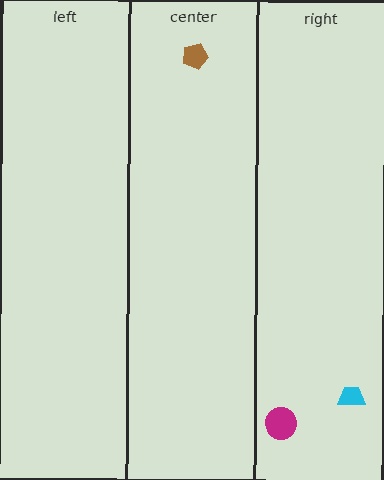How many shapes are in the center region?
1.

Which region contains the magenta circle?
The right region.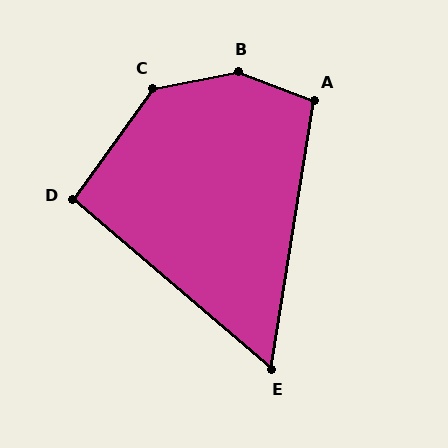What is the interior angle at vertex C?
Approximately 137 degrees (obtuse).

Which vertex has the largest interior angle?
B, at approximately 148 degrees.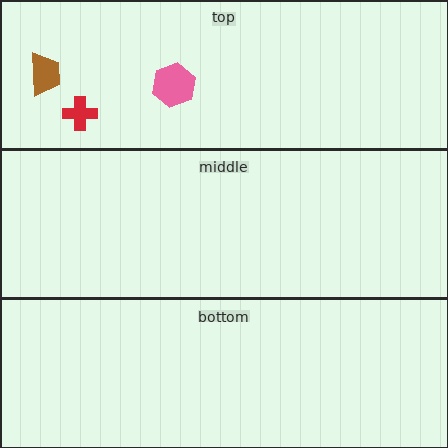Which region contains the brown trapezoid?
The top region.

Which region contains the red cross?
The top region.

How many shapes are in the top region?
3.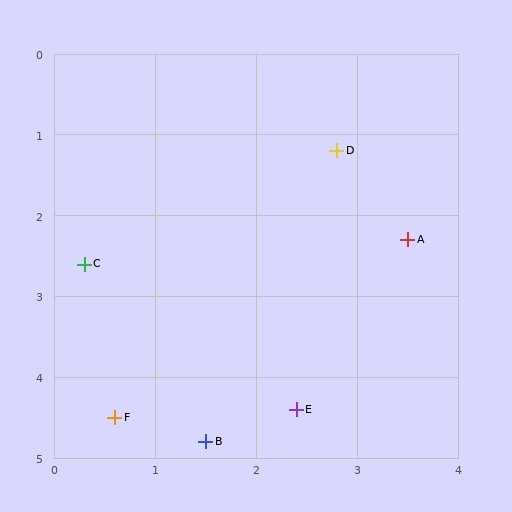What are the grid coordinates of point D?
Point D is at approximately (2.8, 1.2).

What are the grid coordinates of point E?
Point E is at approximately (2.4, 4.4).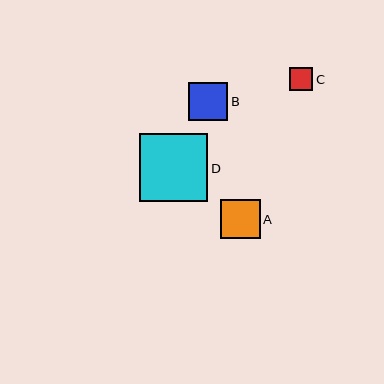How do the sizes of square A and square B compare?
Square A and square B are approximately the same size.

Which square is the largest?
Square D is the largest with a size of approximately 68 pixels.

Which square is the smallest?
Square C is the smallest with a size of approximately 24 pixels.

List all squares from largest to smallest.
From largest to smallest: D, A, B, C.